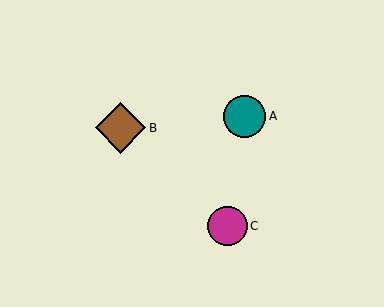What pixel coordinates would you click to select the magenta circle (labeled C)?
Click at (228, 226) to select the magenta circle C.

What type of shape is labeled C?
Shape C is a magenta circle.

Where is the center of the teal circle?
The center of the teal circle is at (244, 116).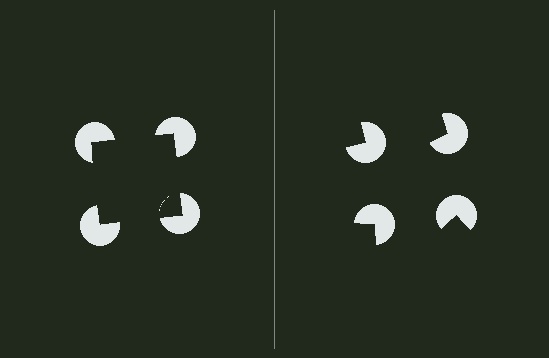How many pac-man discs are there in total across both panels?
8 — 4 on each side.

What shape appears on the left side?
An illusory square.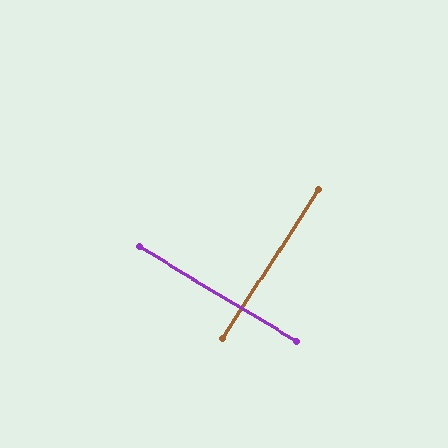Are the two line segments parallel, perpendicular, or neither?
Perpendicular — they meet at approximately 88°.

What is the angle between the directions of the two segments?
Approximately 88 degrees.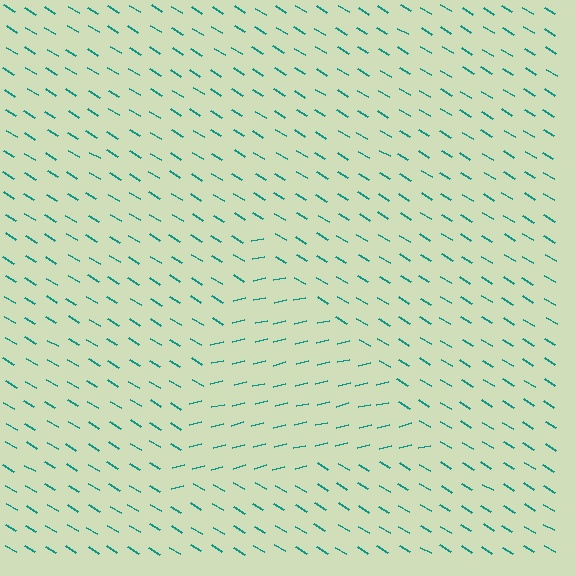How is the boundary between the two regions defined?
The boundary is defined purely by a change in line orientation (approximately 45 degrees difference). All lines are the same color and thickness.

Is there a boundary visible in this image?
Yes, there is a texture boundary formed by a change in line orientation.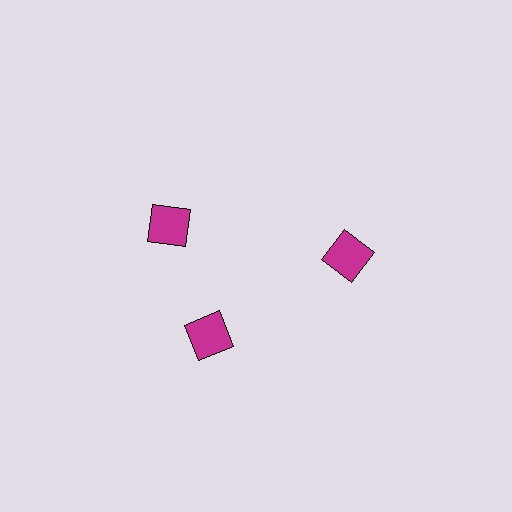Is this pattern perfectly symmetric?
No. The 3 magenta squares are arranged in a ring, but one element near the 11 o'clock position is rotated out of alignment along the ring, breaking the 3-fold rotational symmetry.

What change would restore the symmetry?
The symmetry would be restored by rotating it back into even spacing with its neighbors so that all 3 squares sit at equal angles and equal distance from the center.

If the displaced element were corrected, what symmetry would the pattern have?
It would have 3-fold rotational symmetry — the pattern would map onto itself every 120 degrees.